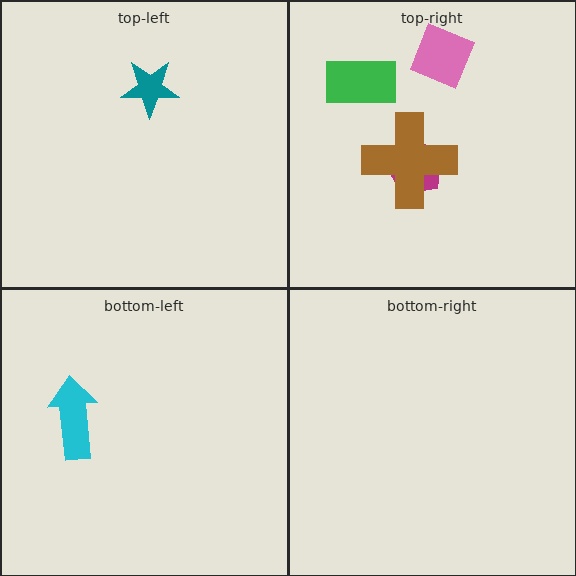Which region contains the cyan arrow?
The bottom-left region.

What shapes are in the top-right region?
The pink diamond, the magenta pentagon, the brown cross, the green rectangle.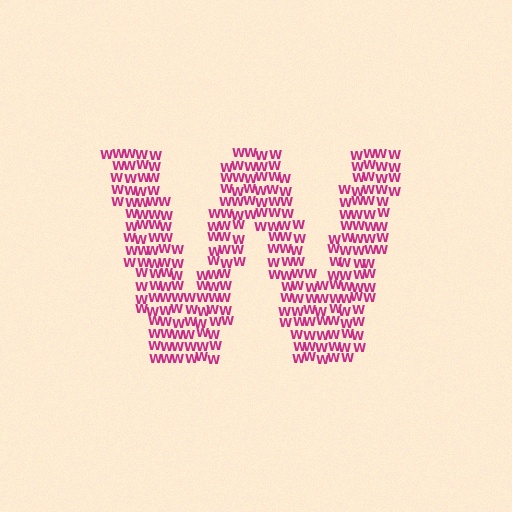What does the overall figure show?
The overall figure shows the letter W.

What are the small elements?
The small elements are letter W's.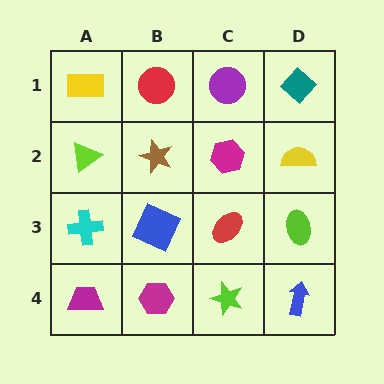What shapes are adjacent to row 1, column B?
A brown star (row 2, column B), a yellow rectangle (row 1, column A), a purple circle (row 1, column C).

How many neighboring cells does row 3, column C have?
4.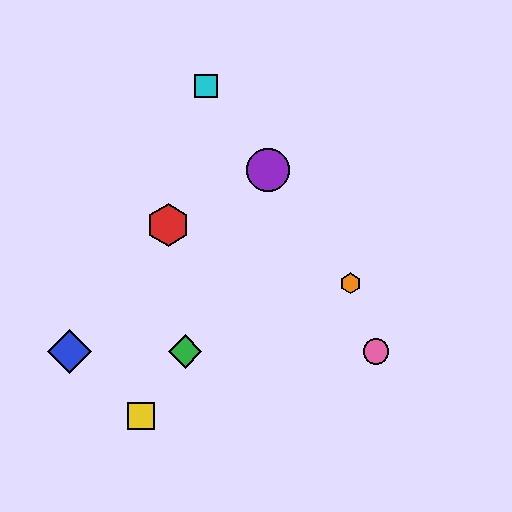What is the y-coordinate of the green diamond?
The green diamond is at y≈352.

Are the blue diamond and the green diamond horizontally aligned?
Yes, both are at y≈352.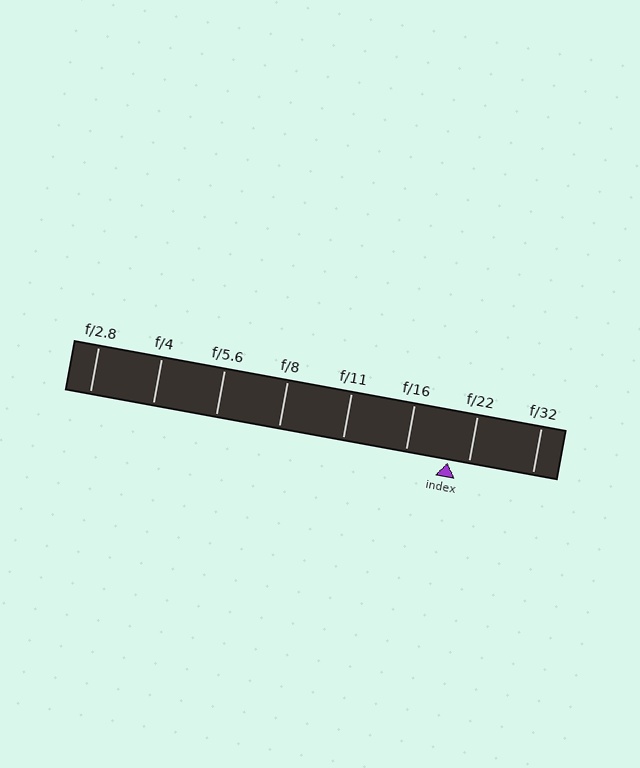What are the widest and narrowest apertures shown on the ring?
The widest aperture shown is f/2.8 and the narrowest is f/32.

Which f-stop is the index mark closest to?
The index mark is closest to f/22.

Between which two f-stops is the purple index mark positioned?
The index mark is between f/16 and f/22.